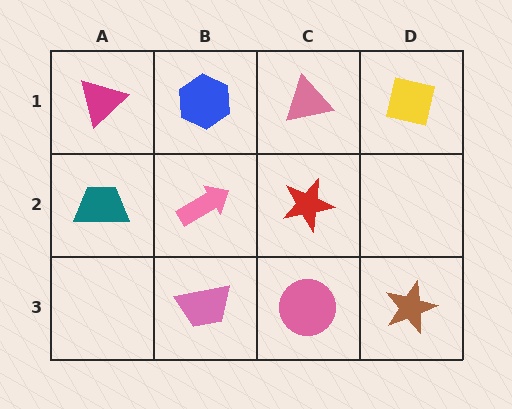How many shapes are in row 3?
3 shapes.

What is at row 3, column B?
A pink trapezoid.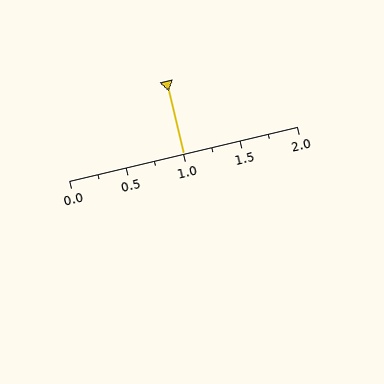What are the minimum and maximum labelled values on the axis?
The axis runs from 0.0 to 2.0.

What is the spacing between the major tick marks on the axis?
The major ticks are spaced 0.5 apart.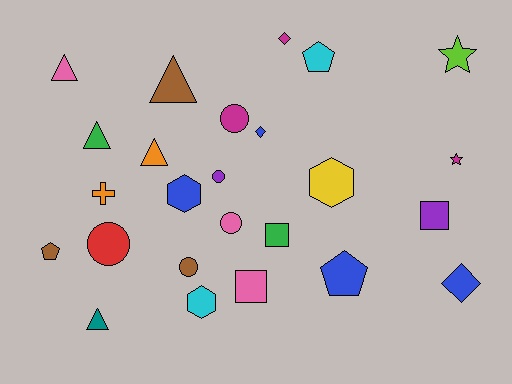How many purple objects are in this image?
There are 2 purple objects.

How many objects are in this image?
There are 25 objects.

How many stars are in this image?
There are 2 stars.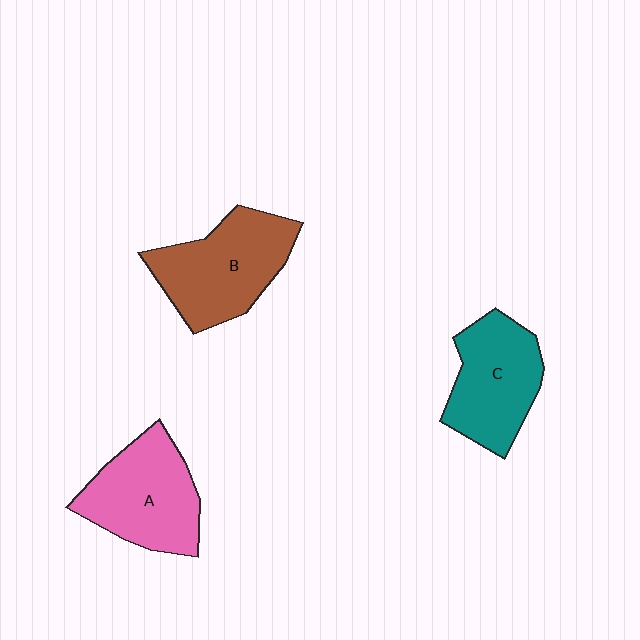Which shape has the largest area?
Shape B (brown).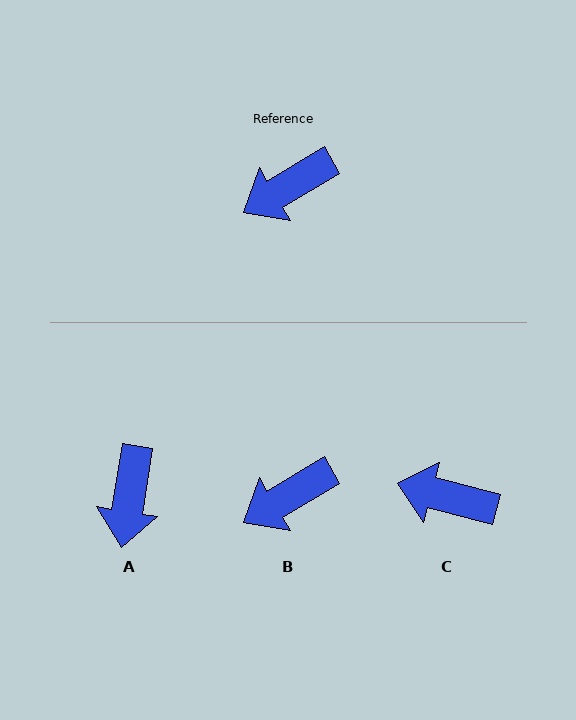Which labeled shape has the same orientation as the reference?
B.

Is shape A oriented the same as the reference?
No, it is off by about 50 degrees.